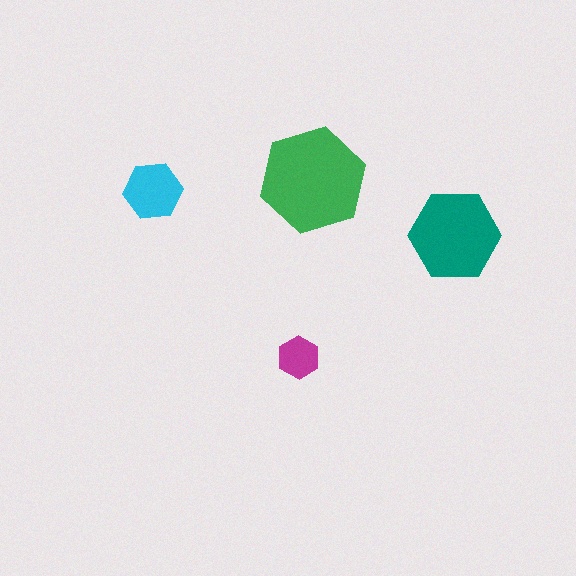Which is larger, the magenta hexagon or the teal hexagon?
The teal one.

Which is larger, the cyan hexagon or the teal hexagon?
The teal one.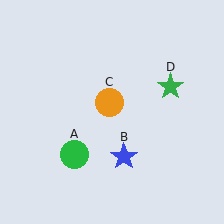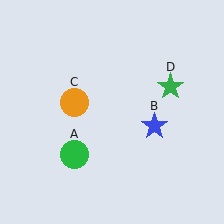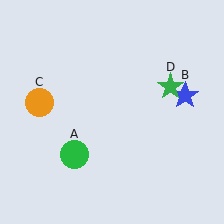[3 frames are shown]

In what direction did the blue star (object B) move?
The blue star (object B) moved up and to the right.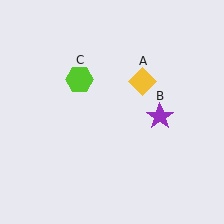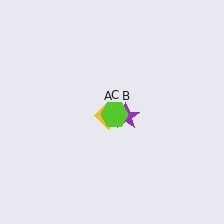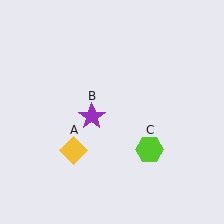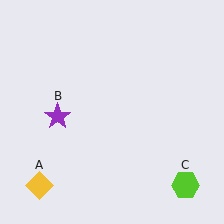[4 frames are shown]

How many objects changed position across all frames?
3 objects changed position: yellow diamond (object A), purple star (object B), lime hexagon (object C).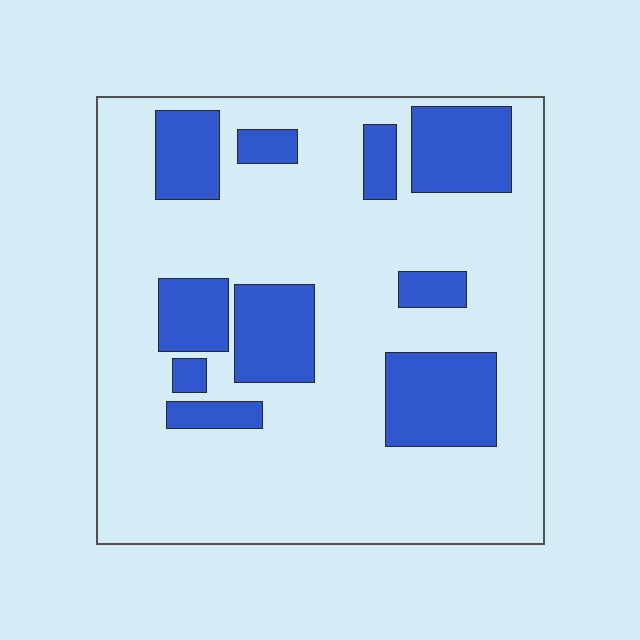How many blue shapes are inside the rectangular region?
10.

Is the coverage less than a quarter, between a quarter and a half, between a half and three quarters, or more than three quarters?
Less than a quarter.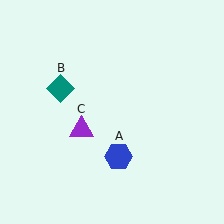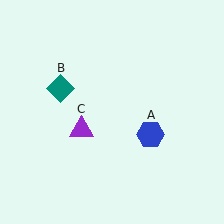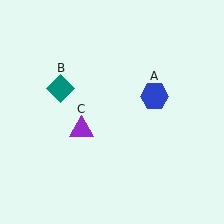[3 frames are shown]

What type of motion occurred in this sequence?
The blue hexagon (object A) rotated counterclockwise around the center of the scene.